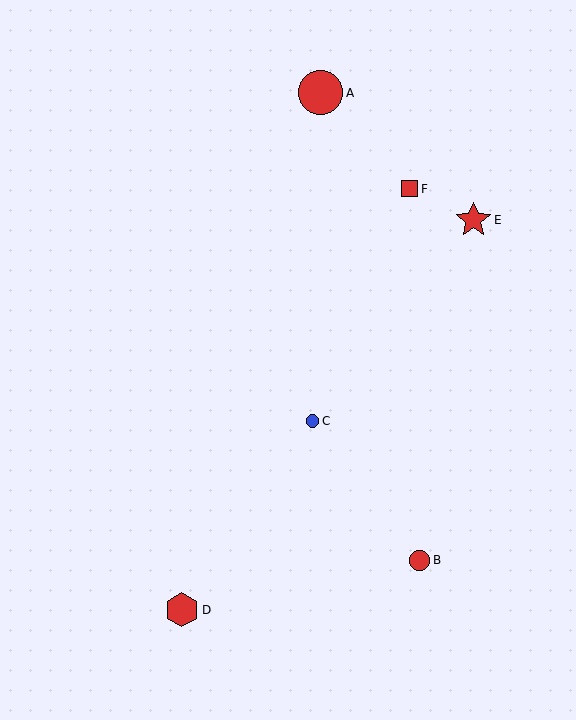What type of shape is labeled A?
Shape A is a red circle.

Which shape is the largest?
The red circle (labeled A) is the largest.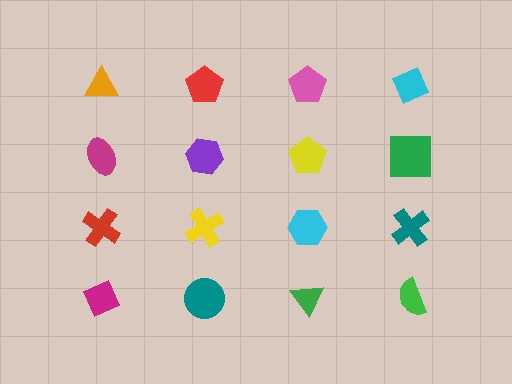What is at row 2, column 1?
A magenta ellipse.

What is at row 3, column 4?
A teal cross.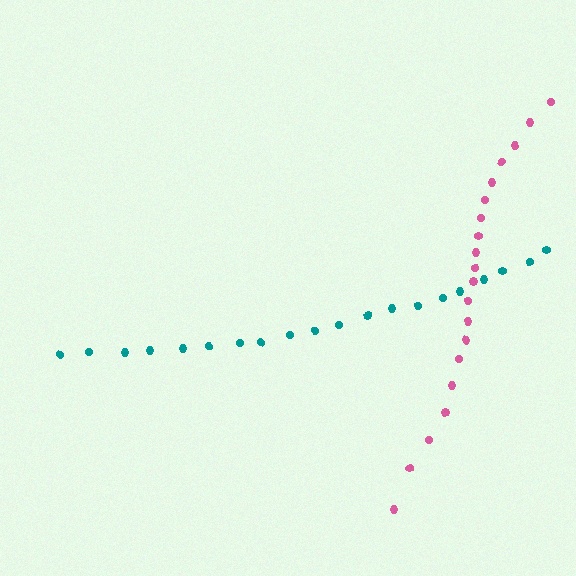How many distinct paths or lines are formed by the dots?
There are 2 distinct paths.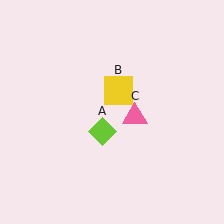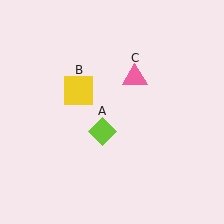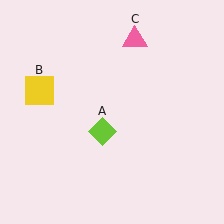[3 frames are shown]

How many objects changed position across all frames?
2 objects changed position: yellow square (object B), pink triangle (object C).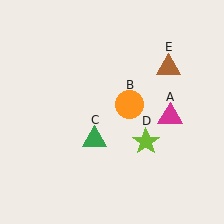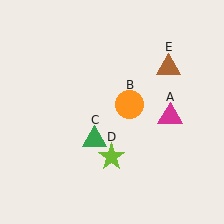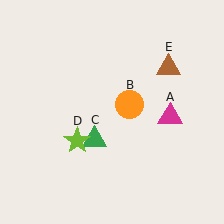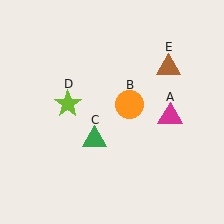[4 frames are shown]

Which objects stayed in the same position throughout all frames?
Magenta triangle (object A) and orange circle (object B) and green triangle (object C) and brown triangle (object E) remained stationary.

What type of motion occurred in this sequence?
The lime star (object D) rotated clockwise around the center of the scene.